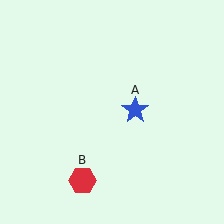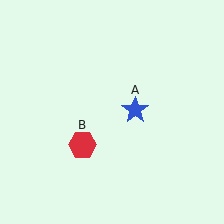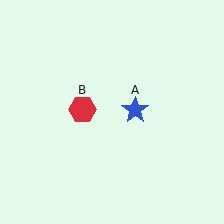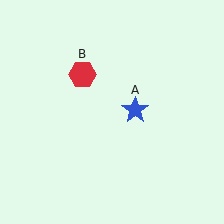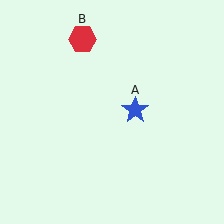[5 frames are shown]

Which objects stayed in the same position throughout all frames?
Blue star (object A) remained stationary.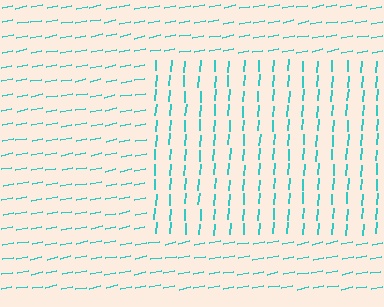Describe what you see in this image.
The image is filled with small cyan line segments. A rectangle region in the image has lines oriented differently from the surrounding lines, creating a visible texture boundary.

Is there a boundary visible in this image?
Yes, there is a texture boundary formed by a change in line orientation.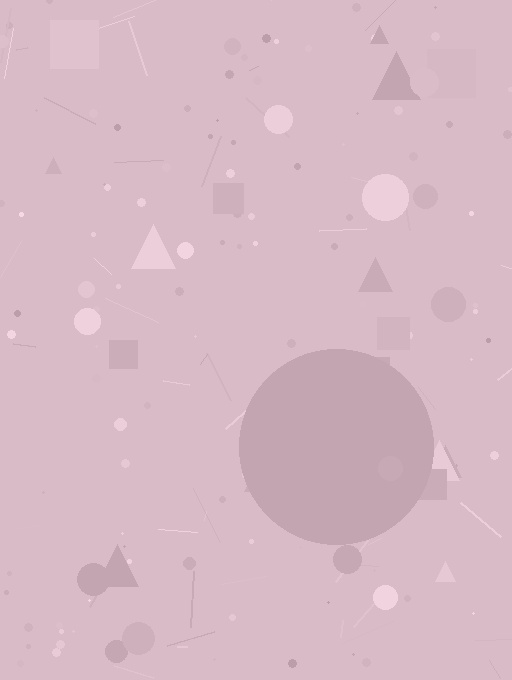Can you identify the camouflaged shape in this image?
The camouflaged shape is a circle.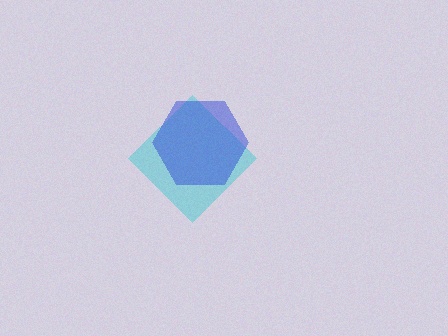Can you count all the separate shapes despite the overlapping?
Yes, there are 2 separate shapes.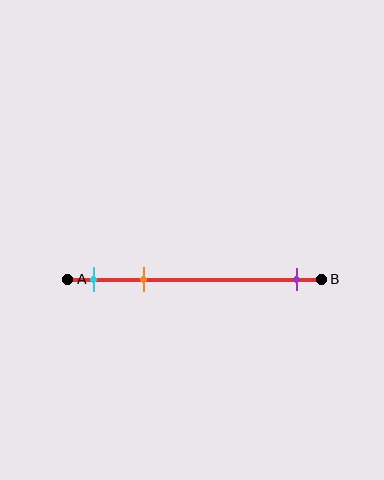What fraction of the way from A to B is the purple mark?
The purple mark is approximately 90% (0.9) of the way from A to B.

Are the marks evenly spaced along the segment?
No, the marks are not evenly spaced.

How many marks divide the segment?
There are 3 marks dividing the segment.